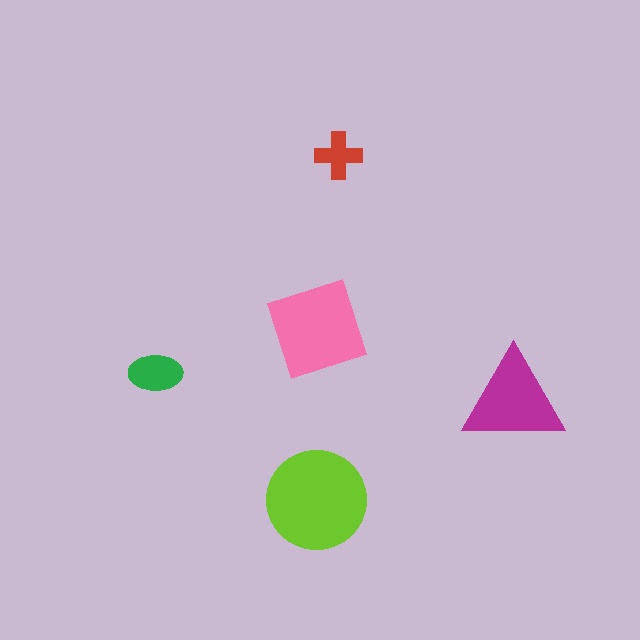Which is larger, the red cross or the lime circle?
The lime circle.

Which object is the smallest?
The red cross.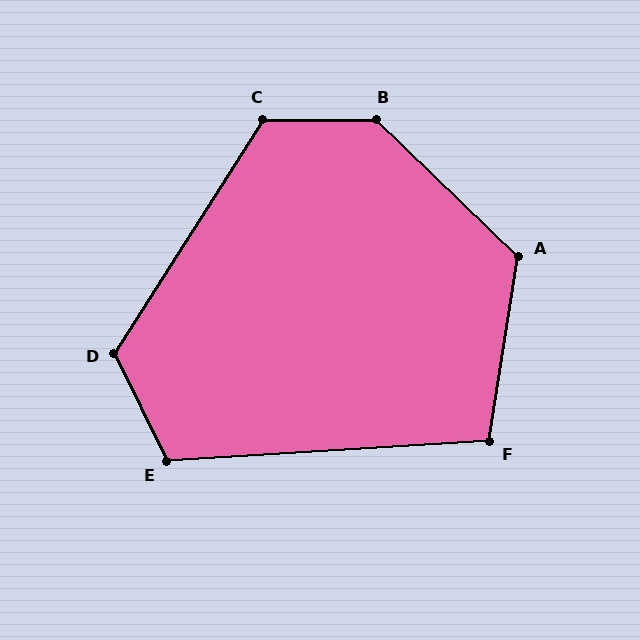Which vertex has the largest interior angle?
B, at approximately 136 degrees.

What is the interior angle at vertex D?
Approximately 122 degrees (obtuse).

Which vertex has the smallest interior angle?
F, at approximately 102 degrees.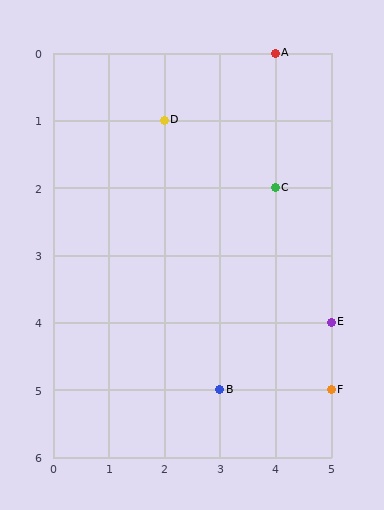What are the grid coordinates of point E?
Point E is at grid coordinates (5, 4).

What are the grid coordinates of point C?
Point C is at grid coordinates (4, 2).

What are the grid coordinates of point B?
Point B is at grid coordinates (3, 5).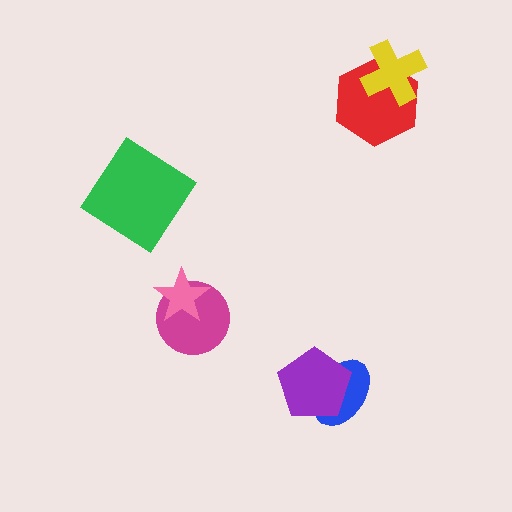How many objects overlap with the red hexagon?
1 object overlaps with the red hexagon.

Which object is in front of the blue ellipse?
The purple pentagon is in front of the blue ellipse.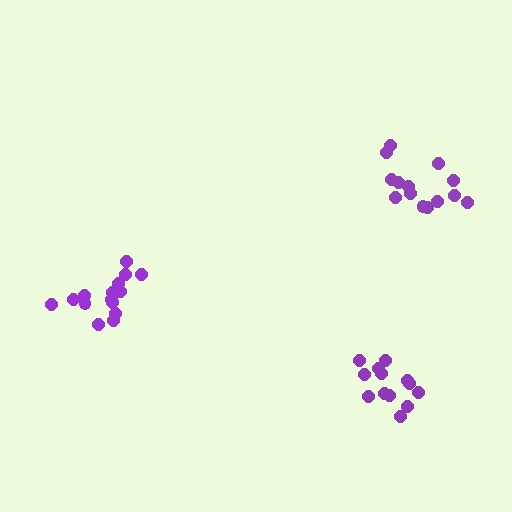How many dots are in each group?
Group 1: 13 dots, Group 2: 15 dots, Group 3: 14 dots (42 total).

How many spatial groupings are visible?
There are 3 spatial groupings.